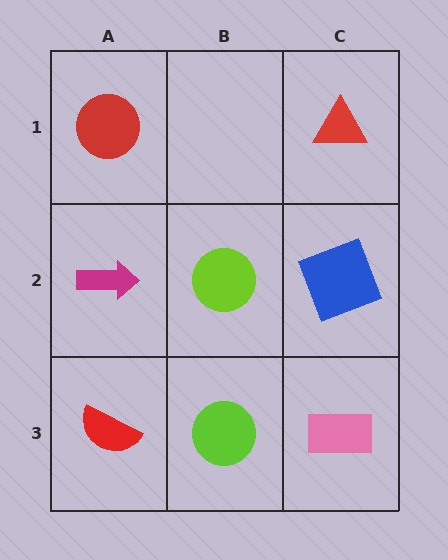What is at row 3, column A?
A red semicircle.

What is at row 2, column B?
A lime circle.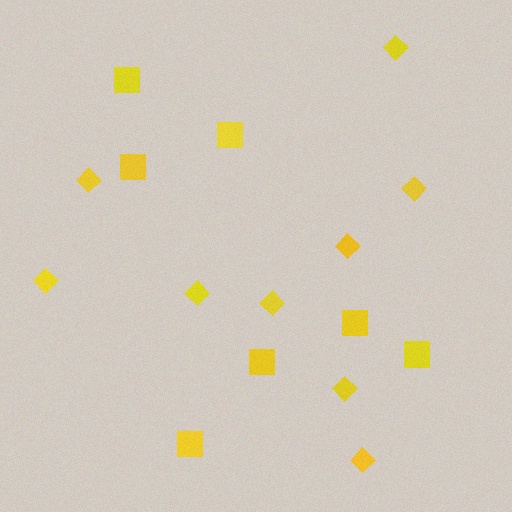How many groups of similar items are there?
There are 2 groups: one group of squares (7) and one group of diamonds (9).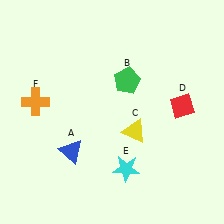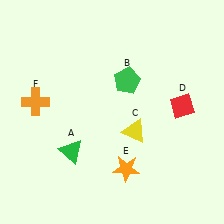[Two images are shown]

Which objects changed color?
A changed from blue to green. E changed from cyan to orange.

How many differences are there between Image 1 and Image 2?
There are 2 differences between the two images.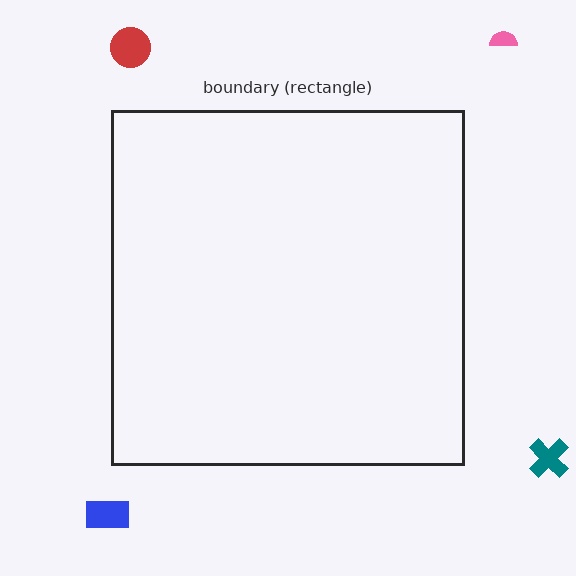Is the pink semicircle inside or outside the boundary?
Outside.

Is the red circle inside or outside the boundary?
Outside.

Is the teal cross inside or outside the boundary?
Outside.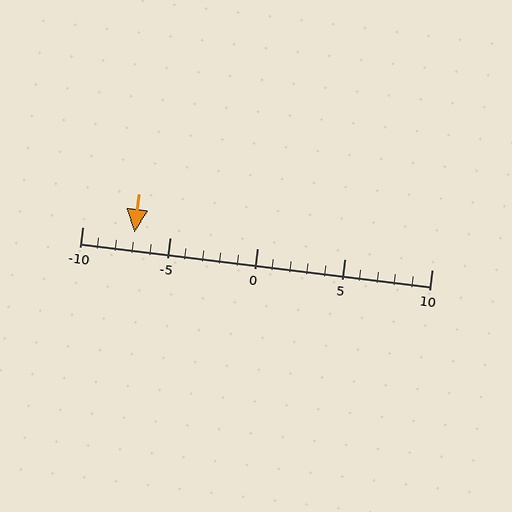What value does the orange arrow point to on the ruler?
The orange arrow points to approximately -7.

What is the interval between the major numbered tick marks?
The major tick marks are spaced 5 units apart.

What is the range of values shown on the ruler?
The ruler shows values from -10 to 10.